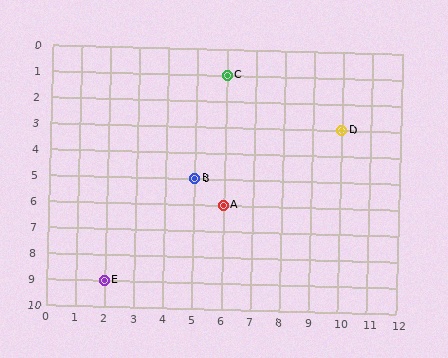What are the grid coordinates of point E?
Point E is at grid coordinates (2, 9).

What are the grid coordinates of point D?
Point D is at grid coordinates (10, 3).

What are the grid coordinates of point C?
Point C is at grid coordinates (6, 1).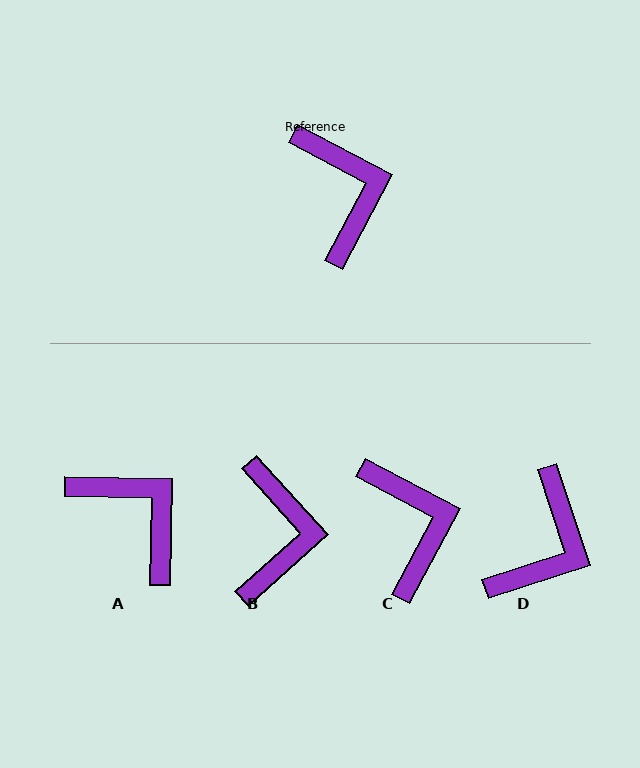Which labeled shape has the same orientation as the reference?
C.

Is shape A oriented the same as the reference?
No, it is off by about 27 degrees.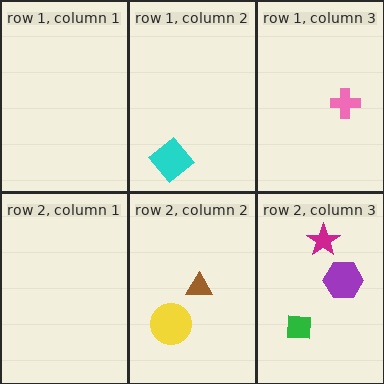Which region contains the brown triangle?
The row 2, column 2 region.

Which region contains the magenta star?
The row 2, column 3 region.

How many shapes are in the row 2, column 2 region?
2.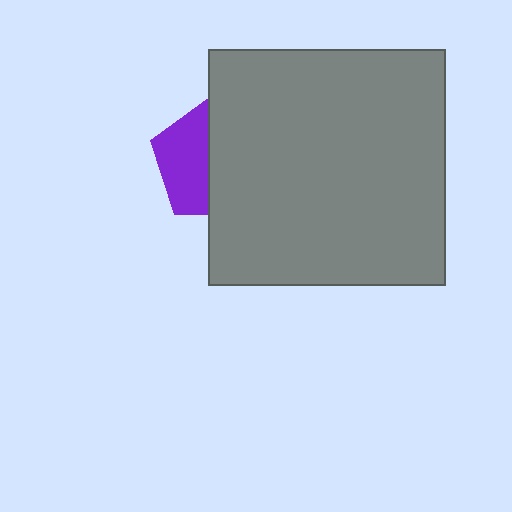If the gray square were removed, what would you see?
You would see the complete purple pentagon.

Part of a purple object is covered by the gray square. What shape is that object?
It is a pentagon.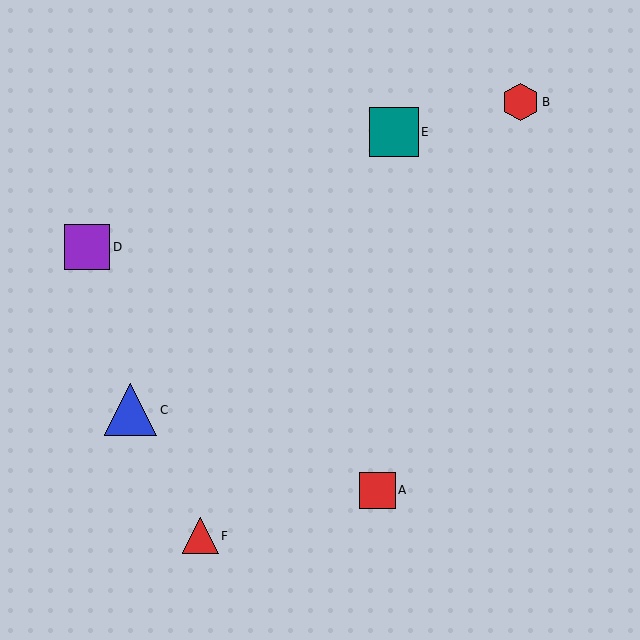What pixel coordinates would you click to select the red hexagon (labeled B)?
Click at (520, 102) to select the red hexagon B.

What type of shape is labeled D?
Shape D is a purple square.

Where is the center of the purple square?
The center of the purple square is at (87, 247).